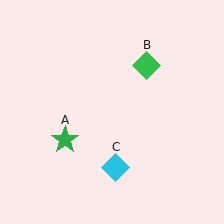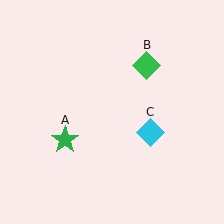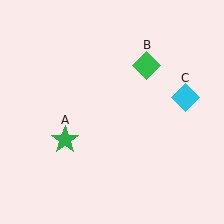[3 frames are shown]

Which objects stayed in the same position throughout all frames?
Green star (object A) and green diamond (object B) remained stationary.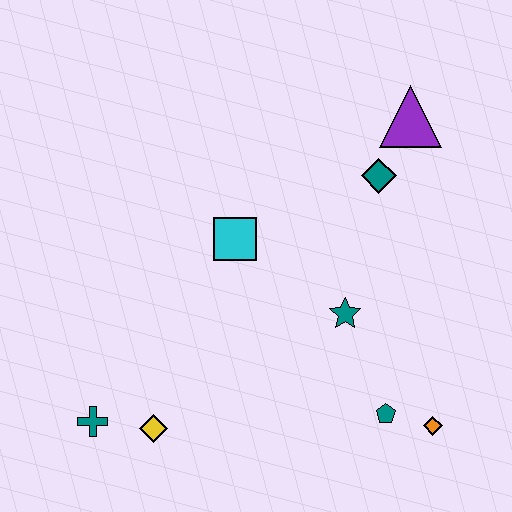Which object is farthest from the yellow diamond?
The purple triangle is farthest from the yellow diamond.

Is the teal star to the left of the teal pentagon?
Yes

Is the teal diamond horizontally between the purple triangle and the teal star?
Yes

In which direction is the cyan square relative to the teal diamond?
The cyan square is to the left of the teal diamond.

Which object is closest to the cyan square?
The teal star is closest to the cyan square.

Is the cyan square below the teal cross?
No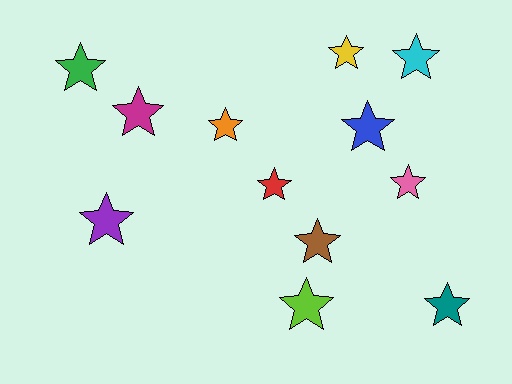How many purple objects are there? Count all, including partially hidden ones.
There is 1 purple object.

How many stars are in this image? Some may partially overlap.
There are 12 stars.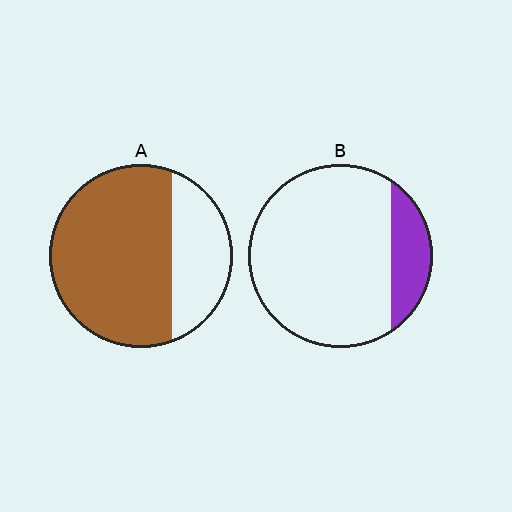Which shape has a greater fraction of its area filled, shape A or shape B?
Shape A.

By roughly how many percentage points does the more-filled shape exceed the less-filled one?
By roughly 55 percentage points (A over B).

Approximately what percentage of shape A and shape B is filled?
A is approximately 70% and B is approximately 15%.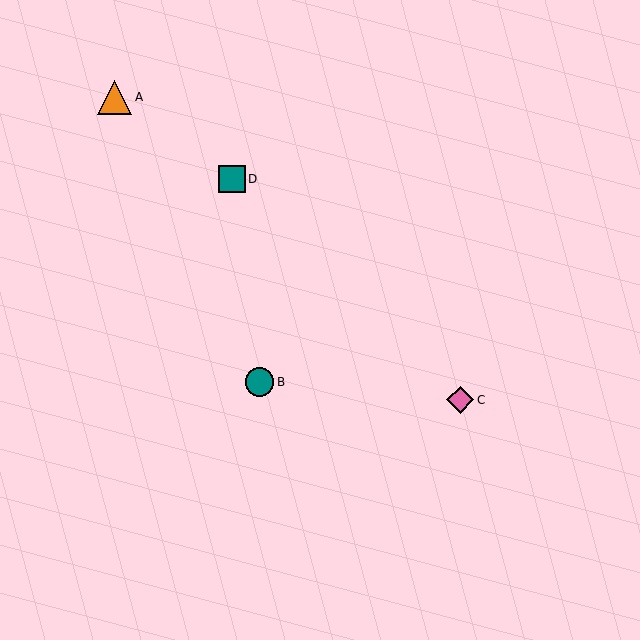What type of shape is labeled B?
Shape B is a teal circle.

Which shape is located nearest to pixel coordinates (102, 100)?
The orange triangle (labeled A) at (115, 97) is nearest to that location.